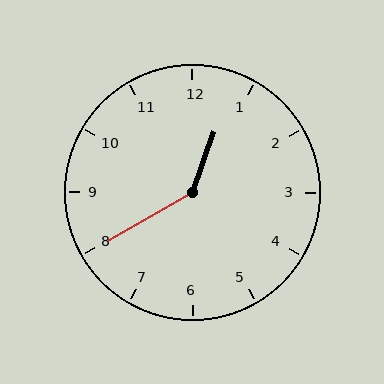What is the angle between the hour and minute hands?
Approximately 140 degrees.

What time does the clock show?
12:40.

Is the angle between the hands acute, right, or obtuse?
It is obtuse.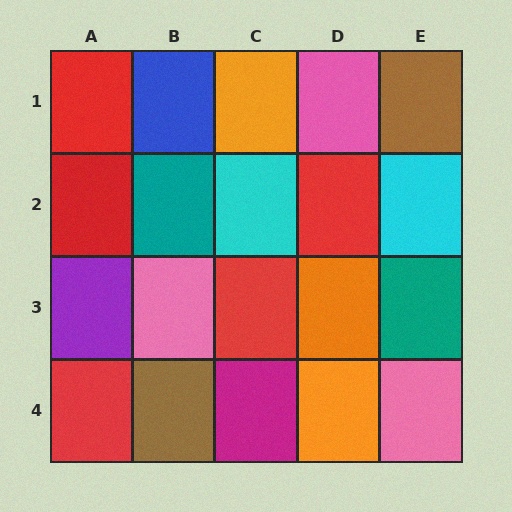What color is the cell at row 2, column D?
Red.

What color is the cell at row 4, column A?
Red.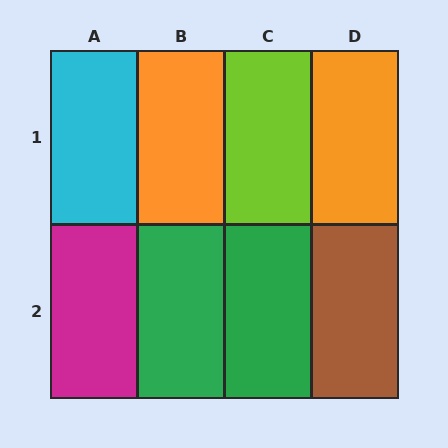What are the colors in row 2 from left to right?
Magenta, green, green, brown.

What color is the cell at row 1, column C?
Lime.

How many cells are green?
2 cells are green.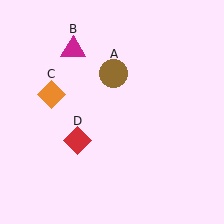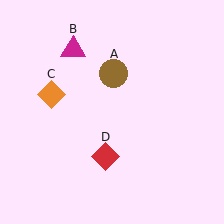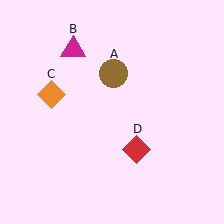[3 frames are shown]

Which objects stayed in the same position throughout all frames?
Brown circle (object A) and magenta triangle (object B) and orange diamond (object C) remained stationary.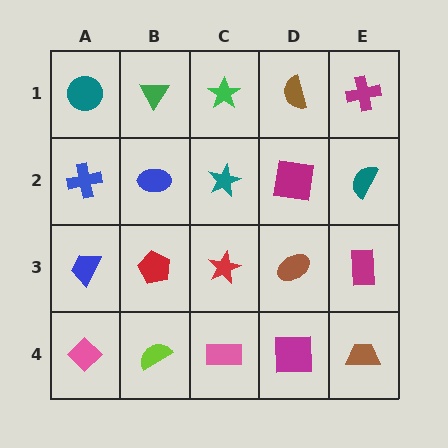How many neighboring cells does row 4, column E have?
2.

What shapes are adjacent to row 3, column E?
A teal semicircle (row 2, column E), a brown trapezoid (row 4, column E), a brown ellipse (row 3, column D).